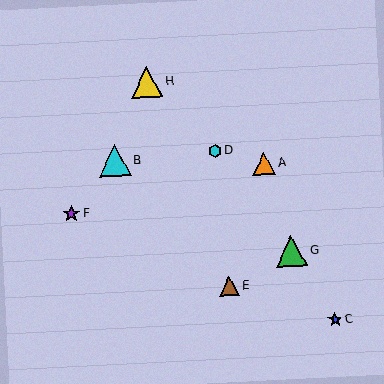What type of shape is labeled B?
Shape B is a cyan triangle.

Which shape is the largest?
The cyan triangle (labeled B) is the largest.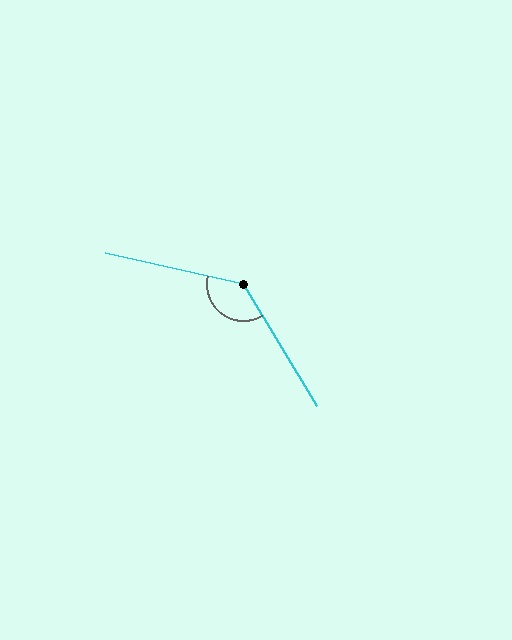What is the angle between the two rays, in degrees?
Approximately 134 degrees.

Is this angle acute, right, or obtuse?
It is obtuse.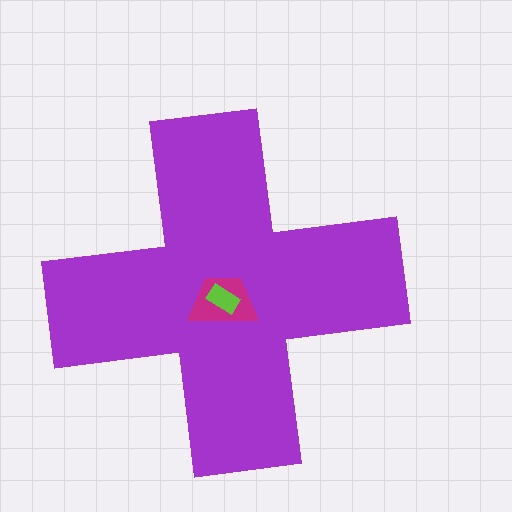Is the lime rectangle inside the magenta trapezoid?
Yes.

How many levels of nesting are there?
3.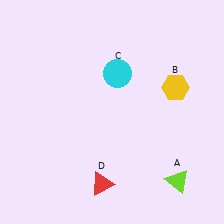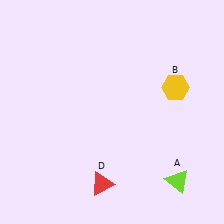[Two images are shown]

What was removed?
The cyan circle (C) was removed in Image 2.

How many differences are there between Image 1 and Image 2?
There is 1 difference between the two images.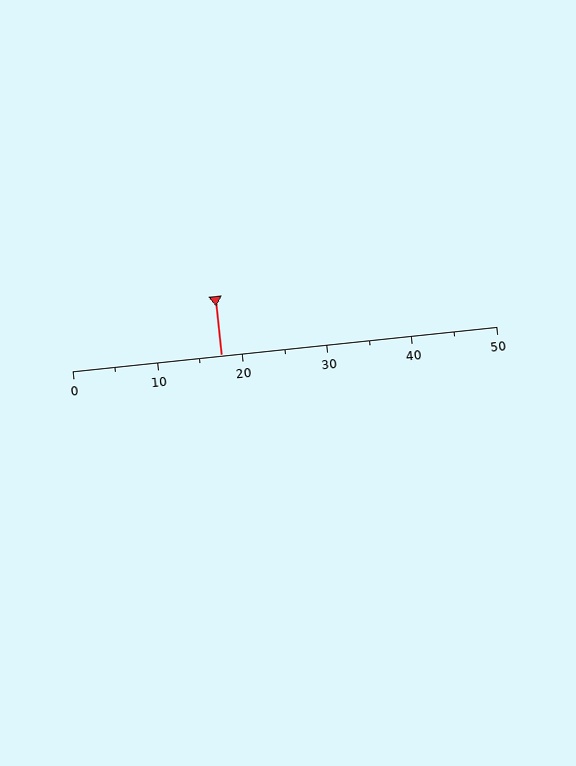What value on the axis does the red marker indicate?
The marker indicates approximately 17.5.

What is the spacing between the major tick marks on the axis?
The major ticks are spaced 10 apart.